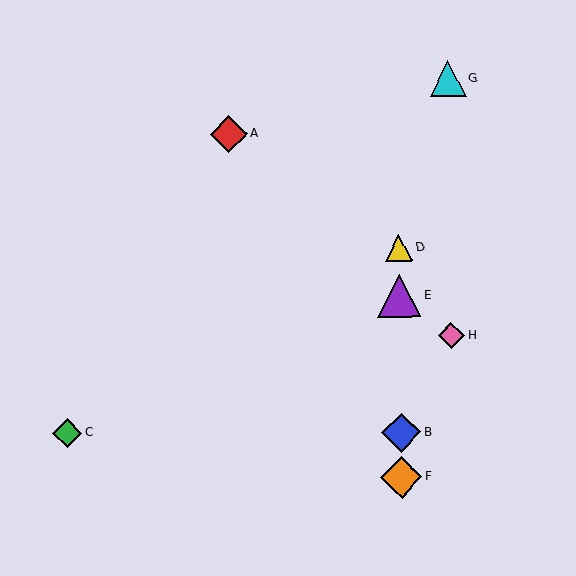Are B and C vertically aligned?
No, B is at x≈401 and C is at x≈67.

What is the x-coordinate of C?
Object C is at x≈67.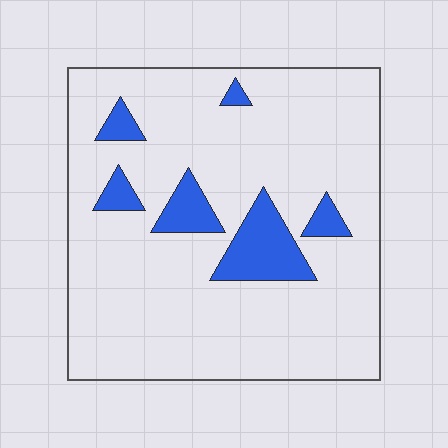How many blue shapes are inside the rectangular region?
6.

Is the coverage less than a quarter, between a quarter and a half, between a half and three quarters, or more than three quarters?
Less than a quarter.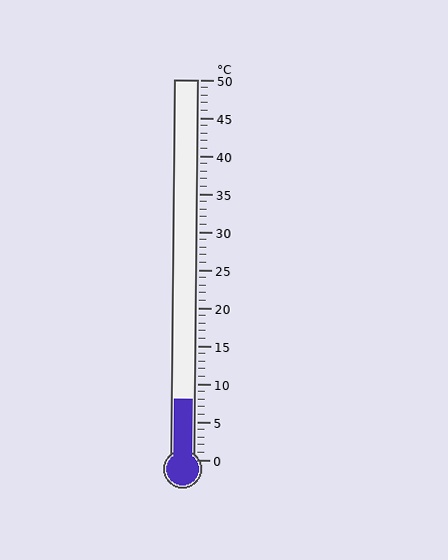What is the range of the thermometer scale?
The thermometer scale ranges from 0°C to 50°C.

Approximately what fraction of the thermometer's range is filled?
The thermometer is filled to approximately 15% of its range.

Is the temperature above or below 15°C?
The temperature is below 15°C.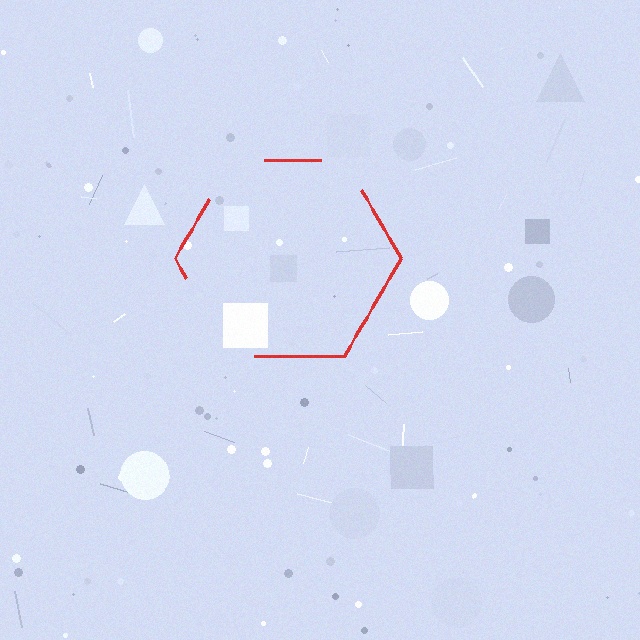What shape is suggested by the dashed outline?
The dashed outline suggests a hexagon.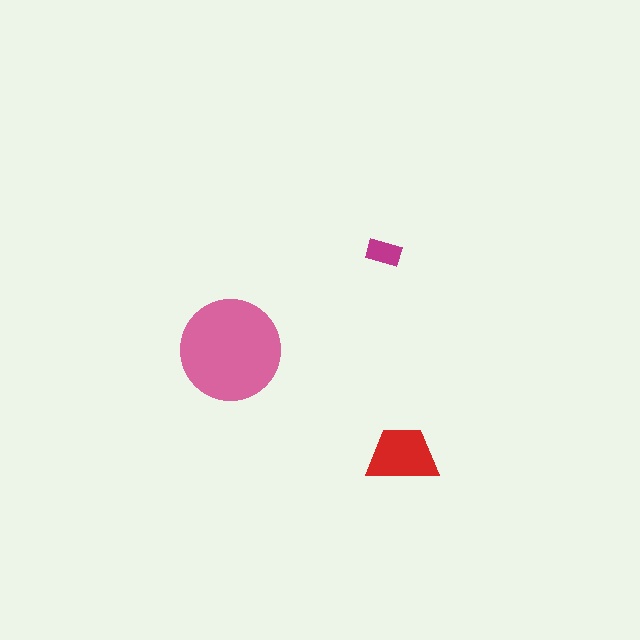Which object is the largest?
The pink circle.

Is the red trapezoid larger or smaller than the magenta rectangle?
Larger.